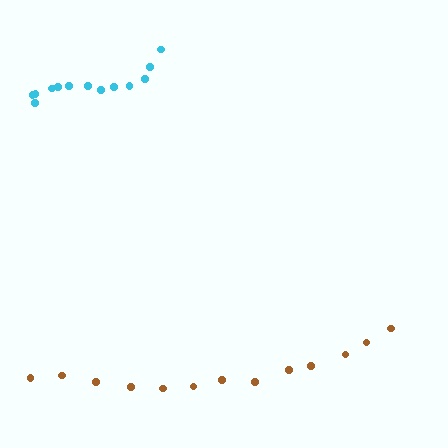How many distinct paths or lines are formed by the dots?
There are 2 distinct paths.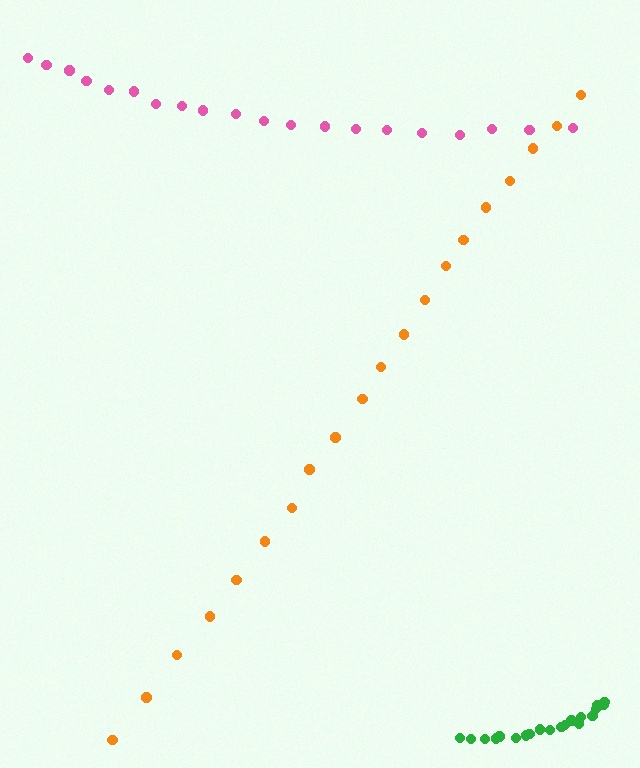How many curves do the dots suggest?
There are 3 distinct paths.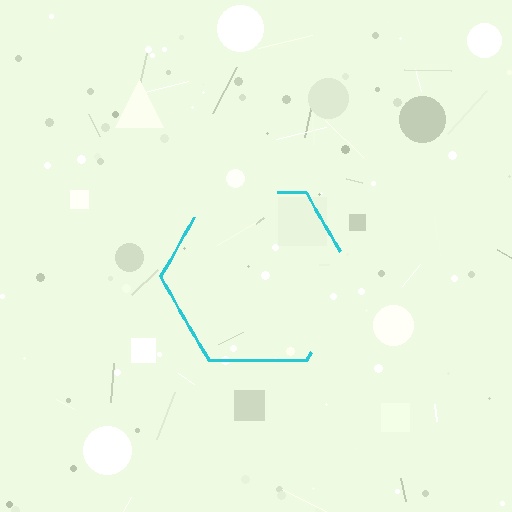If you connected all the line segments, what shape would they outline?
They would outline a hexagon.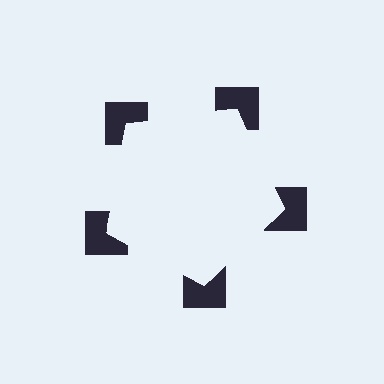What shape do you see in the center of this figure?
An illusory pentagon — its edges are inferred from the aligned wedge cuts in the notched squares, not physically drawn.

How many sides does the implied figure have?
5 sides.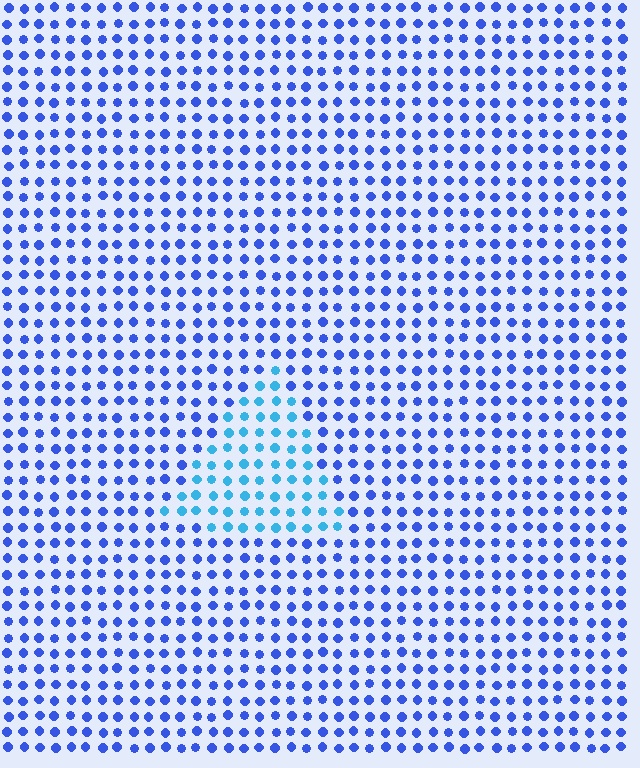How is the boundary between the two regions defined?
The boundary is defined purely by a slight shift in hue (about 33 degrees). Spacing, size, and orientation are identical on both sides.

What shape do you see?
I see a triangle.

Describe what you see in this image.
The image is filled with small blue elements in a uniform arrangement. A triangle-shaped region is visible where the elements are tinted to a slightly different hue, forming a subtle color boundary.